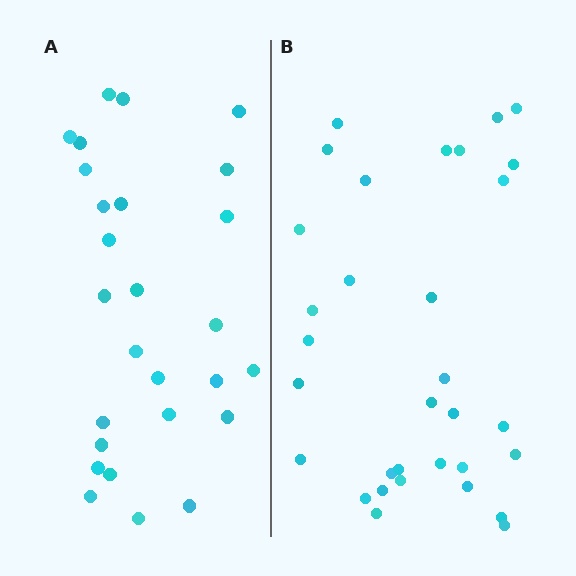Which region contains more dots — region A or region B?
Region B (the right region) has more dots.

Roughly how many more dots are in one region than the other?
Region B has about 5 more dots than region A.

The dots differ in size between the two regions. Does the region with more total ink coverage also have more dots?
No. Region A has more total ink coverage because its dots are larger, but region B actually contains more individual dots. Total area can be misleading — the number of items is what matters here.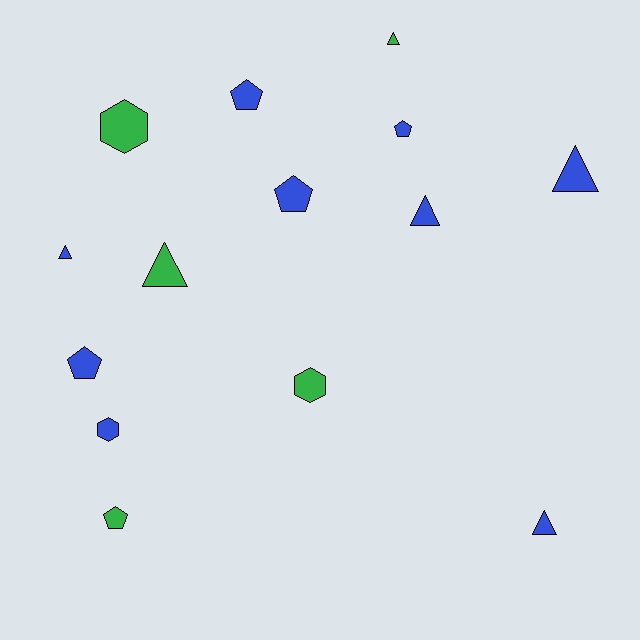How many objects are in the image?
There are 14 objects.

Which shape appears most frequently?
Triangle, with 6 objects.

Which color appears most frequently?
Blue, with 9 objects.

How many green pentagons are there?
There is 1 green pentagon.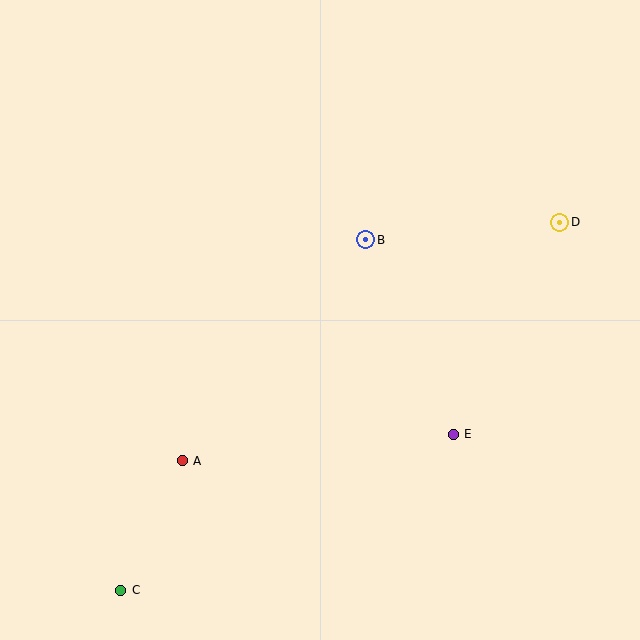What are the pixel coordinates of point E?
Point E is at (453, 434).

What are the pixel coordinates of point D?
Point D is at (560, 222).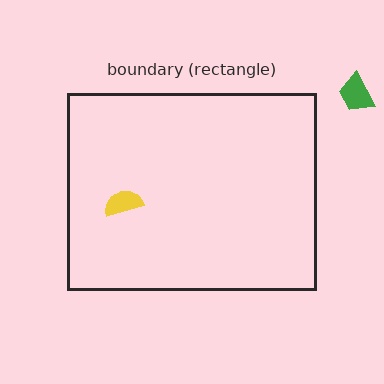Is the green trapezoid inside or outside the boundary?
Outside.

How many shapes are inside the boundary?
1 inside, 1 outside.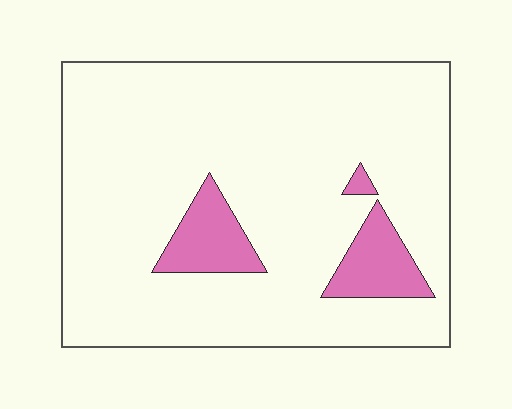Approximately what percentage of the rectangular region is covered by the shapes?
Approximately 10%.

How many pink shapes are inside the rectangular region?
3.